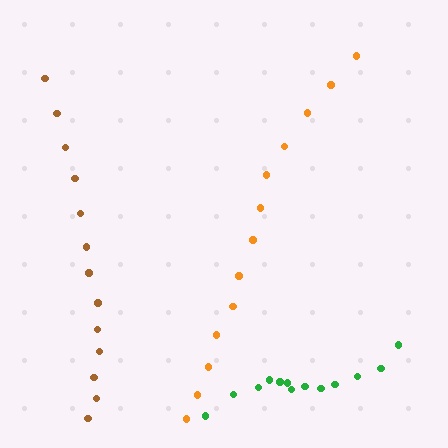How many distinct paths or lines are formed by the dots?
There are 3 distinct paths.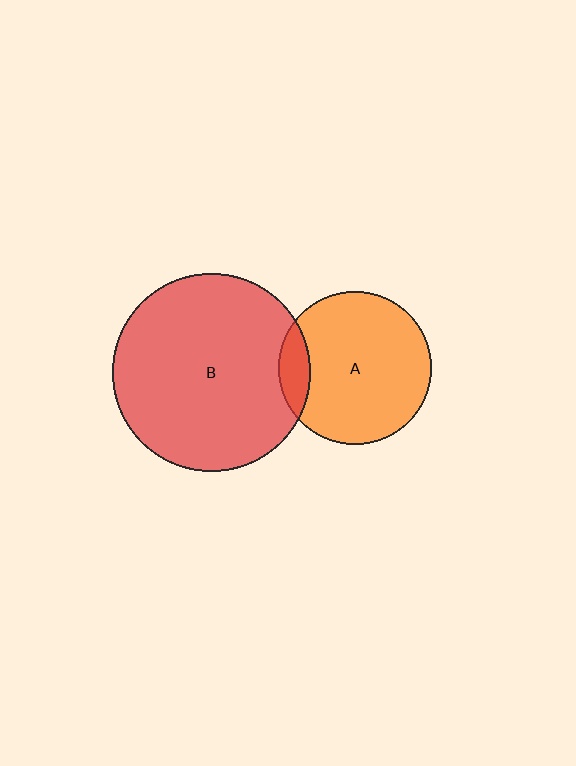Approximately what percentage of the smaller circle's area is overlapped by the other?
Approximately 10%.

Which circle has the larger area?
Circle B (red).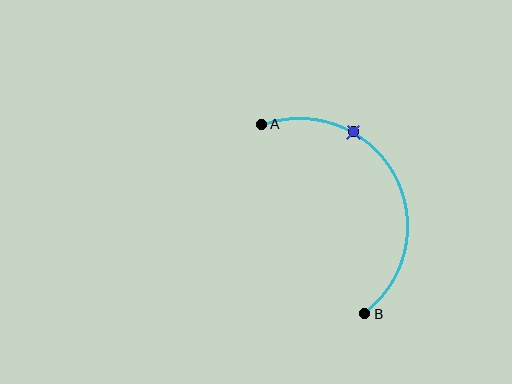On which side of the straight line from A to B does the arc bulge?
The arc bulges to the right of the straight line connecting A and B.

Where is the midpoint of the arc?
The arc midpoint is the point on the curve farthest from the straight line joining A and B. It sits to the right of that line.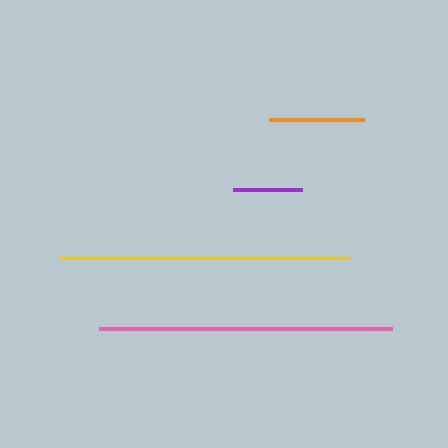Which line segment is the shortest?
The purple line is the shortest at approximately 70 pixels.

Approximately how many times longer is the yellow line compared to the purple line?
The yellow line is approximately 4.2 times the length of the purple line.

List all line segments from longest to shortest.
From longest to shortest: pink, yellow, orange, purple.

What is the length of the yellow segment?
The yellow segment is approximately 291 pixels long.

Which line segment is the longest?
The pink line is the longest at approximately 293 pixels.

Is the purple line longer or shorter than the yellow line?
The yellow line is longer than the purple line.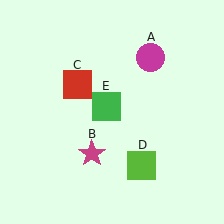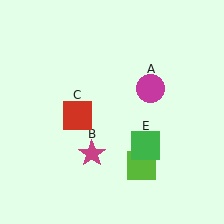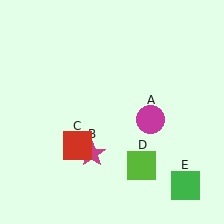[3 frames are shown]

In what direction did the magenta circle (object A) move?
The magenta circle (object A) moved down.